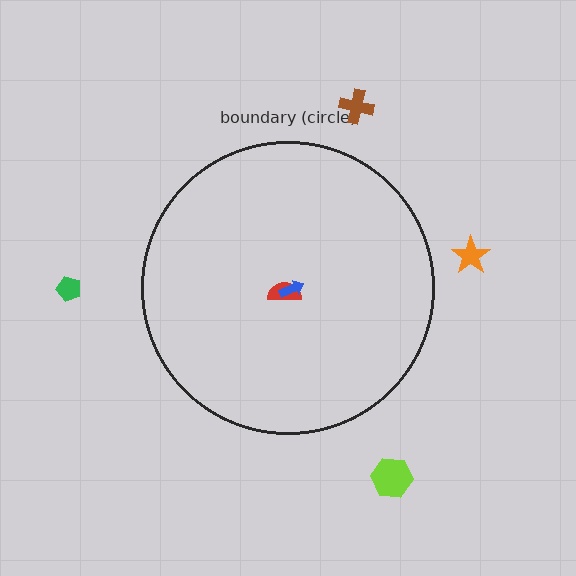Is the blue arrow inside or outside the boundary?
Inside.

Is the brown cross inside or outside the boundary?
Outside.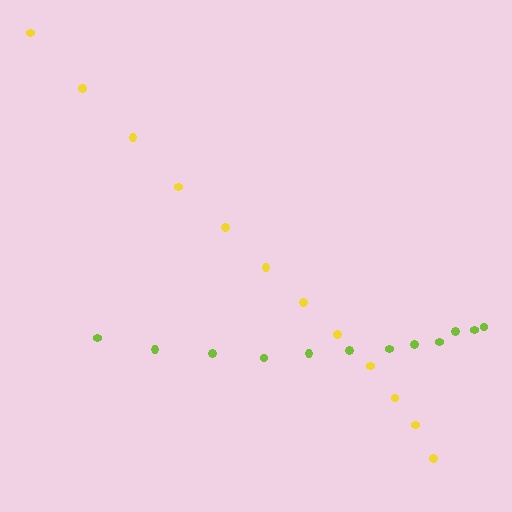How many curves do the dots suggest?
There are 2 distinct paths.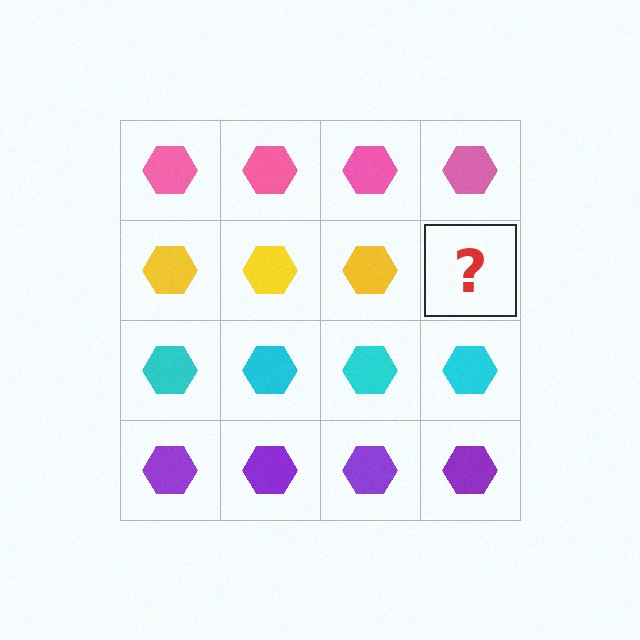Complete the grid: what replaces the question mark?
The question mark should be replaced with a yellow hexagon.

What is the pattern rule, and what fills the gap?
The rule is that each row has a consistent color. The gap should be filled with a yellow hexagon.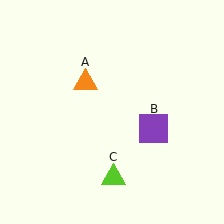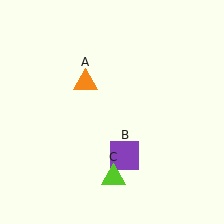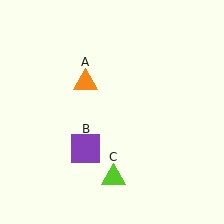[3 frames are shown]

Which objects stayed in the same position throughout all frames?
Orange triangle (object A) and lime triangle (object C) remained stationary.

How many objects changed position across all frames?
1 object changed position: purple square (object B).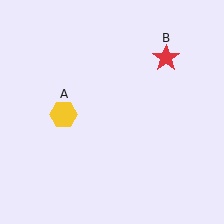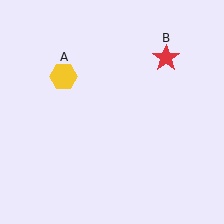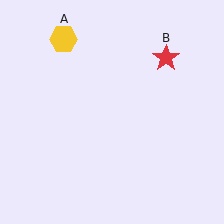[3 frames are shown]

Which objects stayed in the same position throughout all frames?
Red star (object B) remained stationary.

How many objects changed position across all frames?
1 object changed position: yellow hexagon (object A).